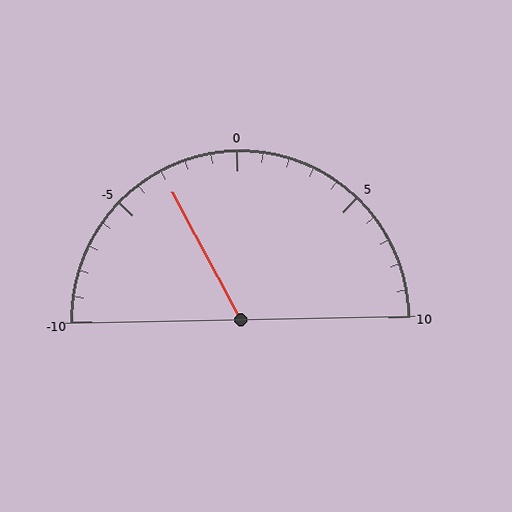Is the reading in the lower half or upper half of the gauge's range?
The reading is in the lower half of the range (-10 to 10).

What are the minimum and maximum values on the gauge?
The gauge ranges from -10 to 10.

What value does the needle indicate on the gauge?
The needle indicates approximately -3.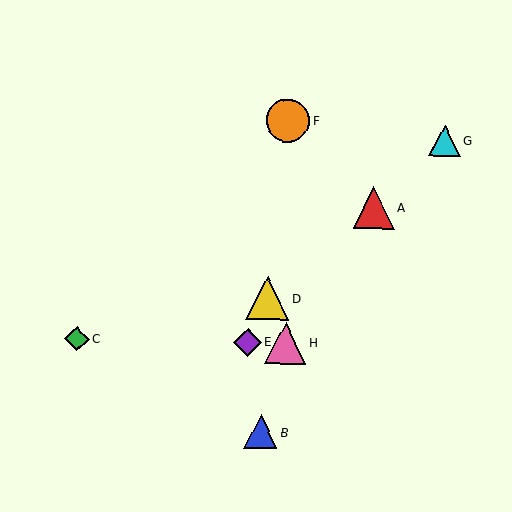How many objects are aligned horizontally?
3 objects (C, E, H) are aligned horizontally.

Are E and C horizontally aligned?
Yes, both are at y≈342.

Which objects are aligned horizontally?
Objects C, E, H are aligned horizontally.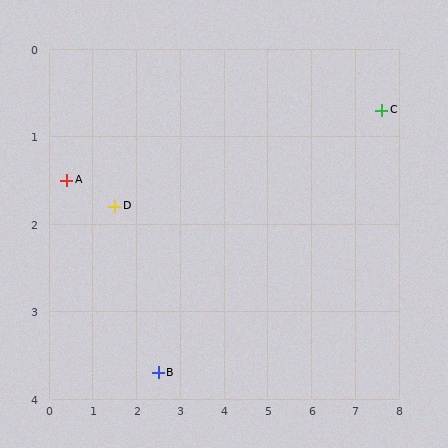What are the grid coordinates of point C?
Point C is at approximately (7.6, 0.7).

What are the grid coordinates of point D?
Point D is at approximately (1.5, 1.8).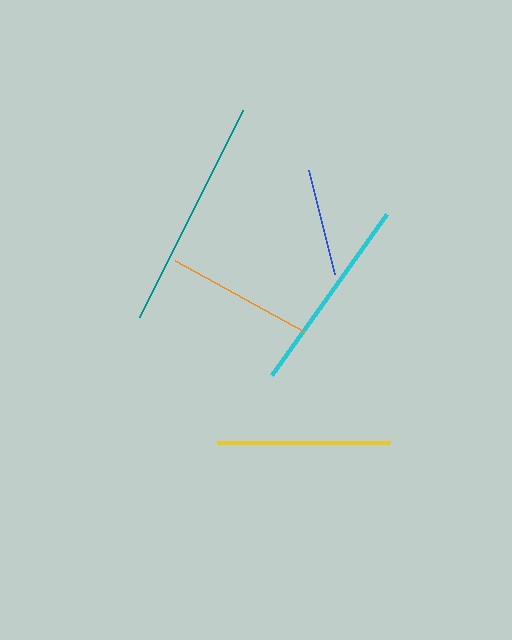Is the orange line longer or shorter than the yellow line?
The yellow line is longer than the orange line.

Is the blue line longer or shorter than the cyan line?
The cyan line is longer than the blue line.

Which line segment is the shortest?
The blue line is the shortest at approximately 107 pixels.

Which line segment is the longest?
The teal line is the longest at approximately 231 pixels.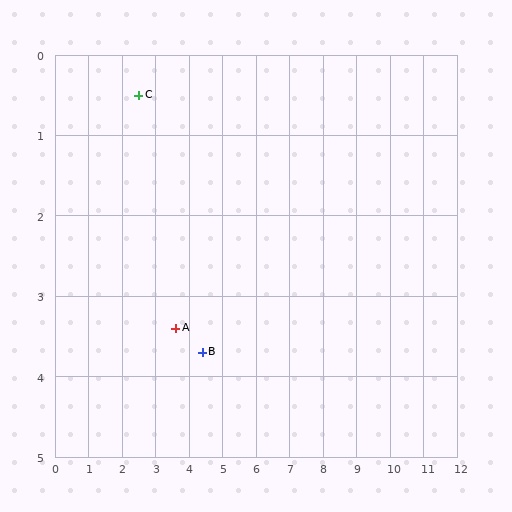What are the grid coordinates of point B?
Point B is at approximately (4.4, 3.7).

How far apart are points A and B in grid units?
Points A and B are about 0.9 grid units apart.